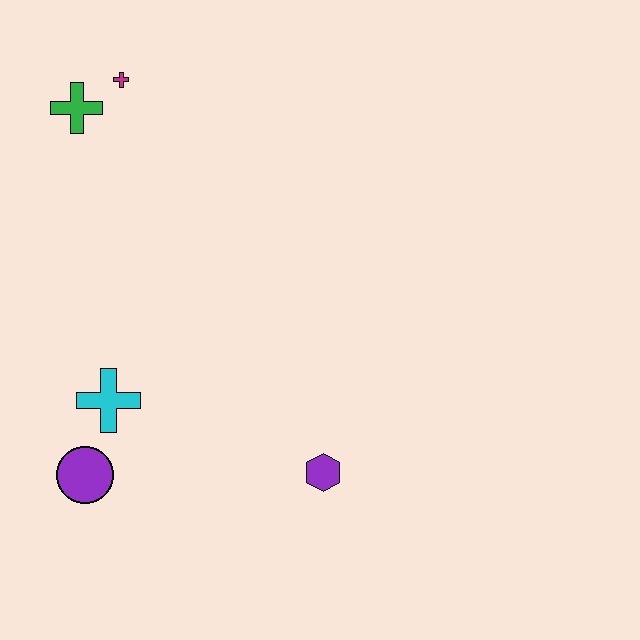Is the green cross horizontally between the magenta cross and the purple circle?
No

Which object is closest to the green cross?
The magenta cross is closest to the green cross.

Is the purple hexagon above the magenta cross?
No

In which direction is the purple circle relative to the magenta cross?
The purple circle is below the magenta cross.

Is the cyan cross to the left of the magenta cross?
Yes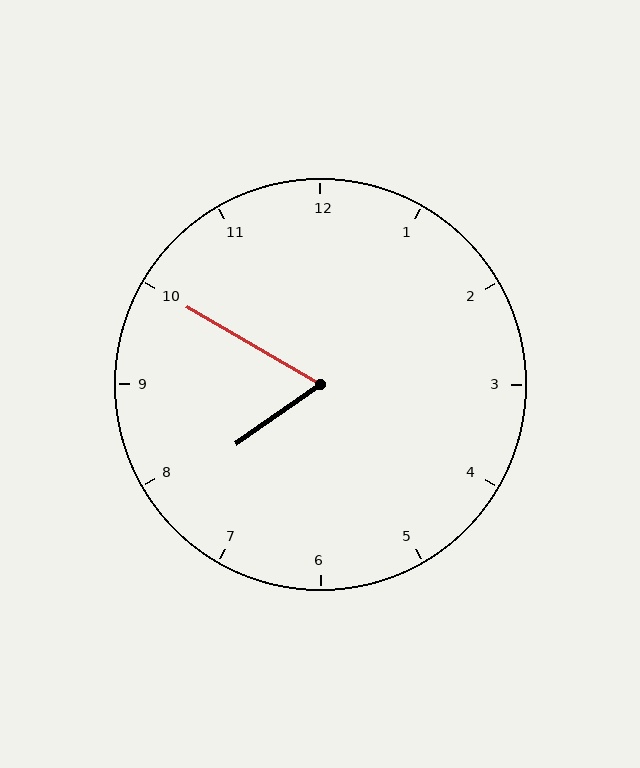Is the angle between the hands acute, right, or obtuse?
It is acute.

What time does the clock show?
7:50.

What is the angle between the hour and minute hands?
Approximately 65 degrees.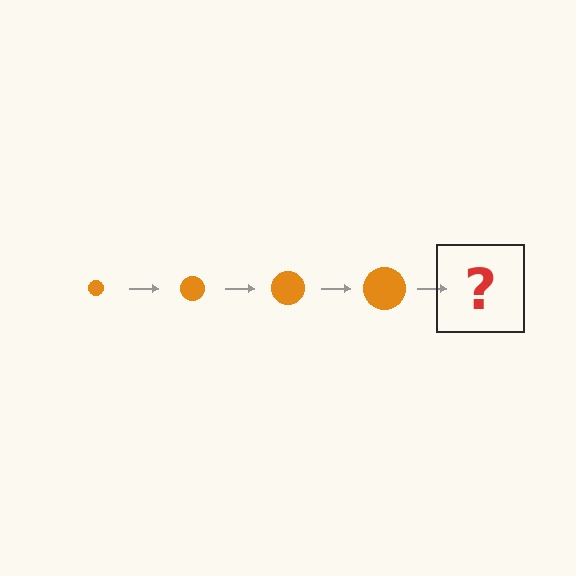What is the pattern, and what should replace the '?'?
The pattern is that the circle gets progressively larger each step. The '?' should be an orange circle, larger than the previous one.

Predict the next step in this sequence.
The next step is an orange circle, larger than the previous one.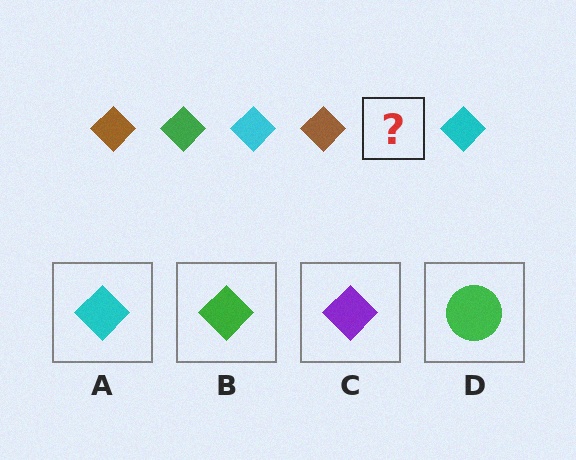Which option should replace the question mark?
Option B.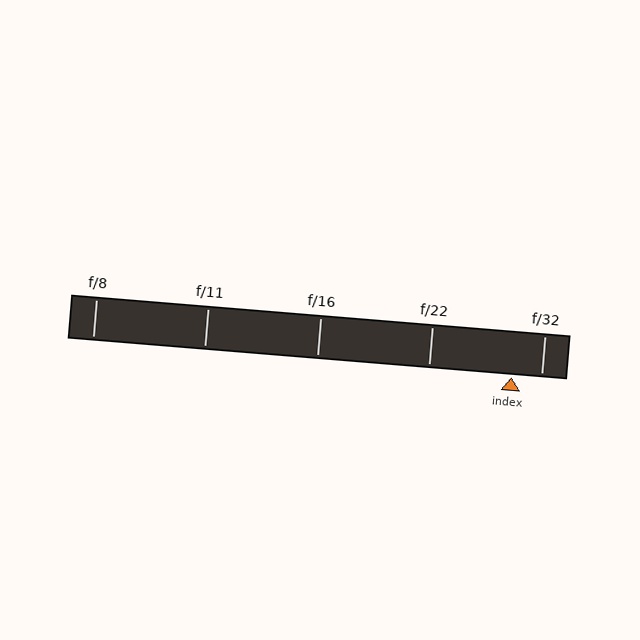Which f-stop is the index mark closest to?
The index mark is closest to f/32.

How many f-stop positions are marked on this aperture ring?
There are 5 f-stop positions marked.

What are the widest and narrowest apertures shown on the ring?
The widest aperture shown is f/8 and the narrowest is f/32.